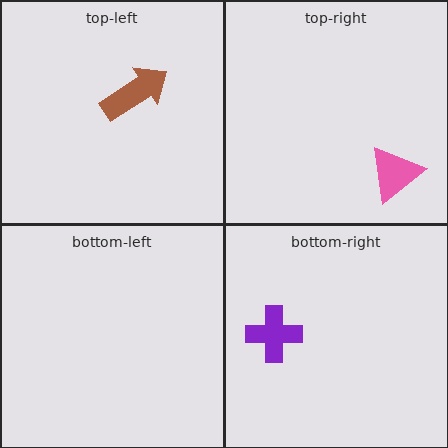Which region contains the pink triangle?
The top-right region.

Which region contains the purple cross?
The bottom-right region.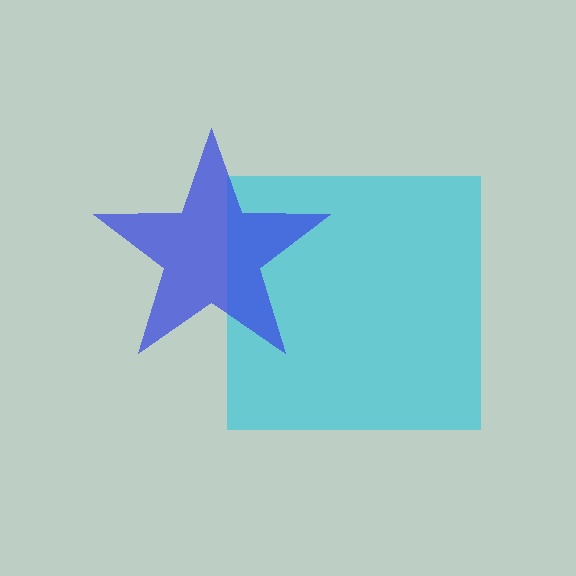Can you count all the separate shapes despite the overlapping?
Yes, there are 2 separate shapes.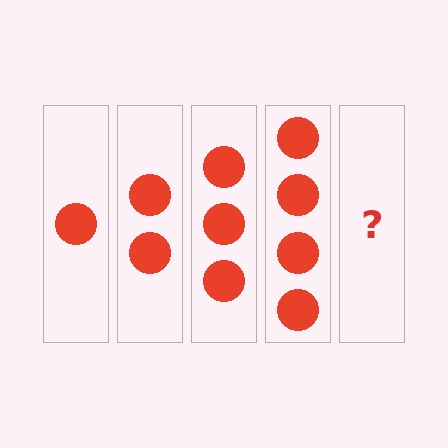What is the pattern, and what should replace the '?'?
The pattern is that each step adds one more circle. The '?' should be 5 circles.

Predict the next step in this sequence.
The next step is 5 circles.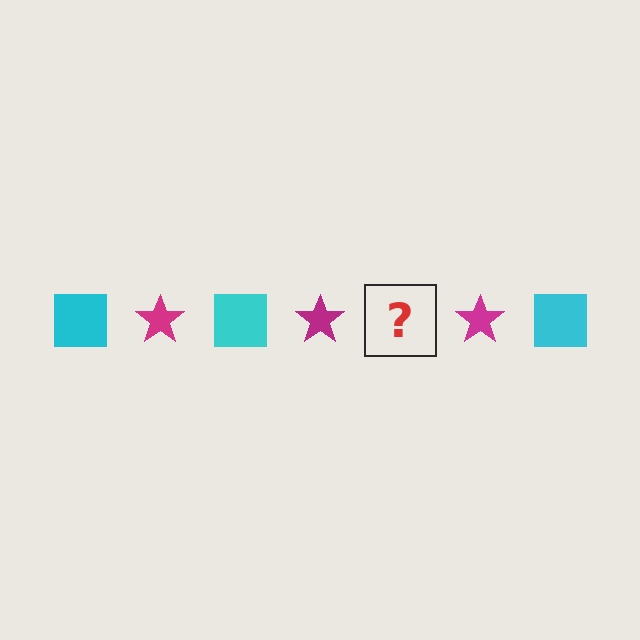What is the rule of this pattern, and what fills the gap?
The rule is that the pattern alternates between cyan square and magenta star. The gap should be filled with a cyan square.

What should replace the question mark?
The question mark should be replaced with a cyan square.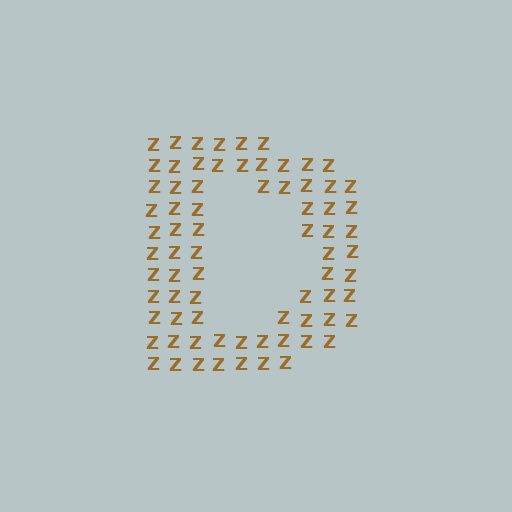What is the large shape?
The large shape is the letter D.